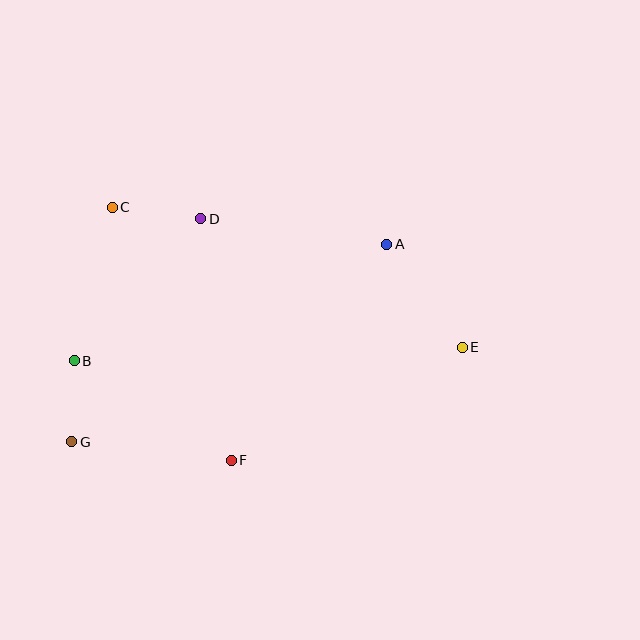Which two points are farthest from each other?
Points E and G are farthest from each other.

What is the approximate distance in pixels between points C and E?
The distance between C and E is approximately 377 pixels.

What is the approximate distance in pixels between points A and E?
The distance between A and E is approximately 128 pixels.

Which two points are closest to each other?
Points B and G are closest to each other.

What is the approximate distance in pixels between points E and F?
The distance between E and F is approximately 257 pixels.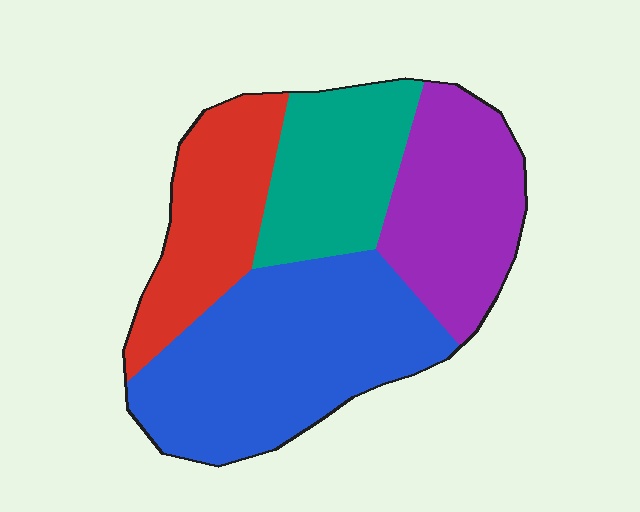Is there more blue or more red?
Blue.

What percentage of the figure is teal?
Teal takes up less than a quarter of the figure.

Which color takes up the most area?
Blue, at roughly 40%.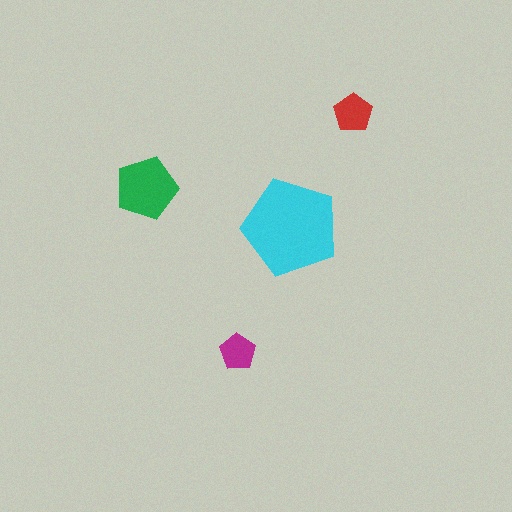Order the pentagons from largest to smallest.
the cyan one, the green one, the red one, the magenta one.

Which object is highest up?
The red pentagon is topmost.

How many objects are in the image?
There are 4 objects in the image.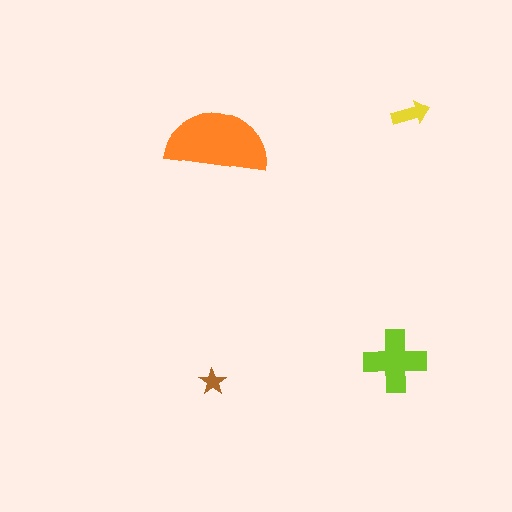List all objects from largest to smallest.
The orange semicircle, the lime cross, the yellow arrow, the brown star.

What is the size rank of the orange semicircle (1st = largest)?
1st.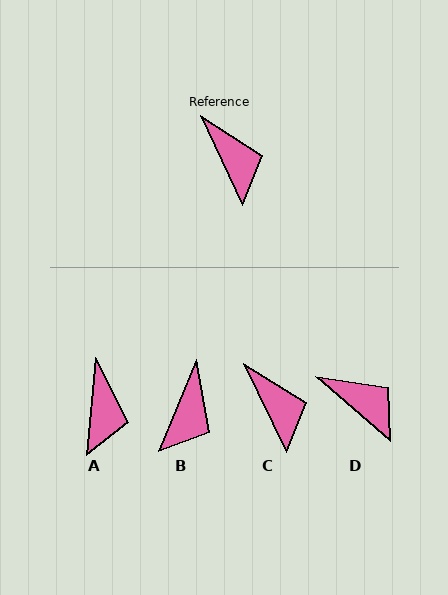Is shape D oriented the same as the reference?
No, it is off by about 23 degrees.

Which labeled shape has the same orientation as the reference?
C.